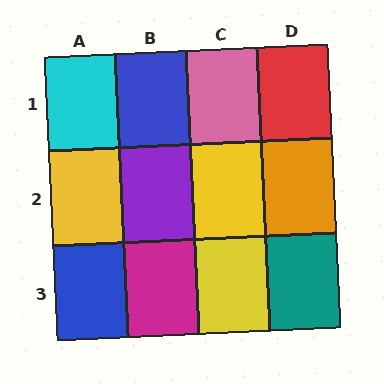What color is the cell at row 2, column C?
Yellow.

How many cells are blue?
2 cells are blue.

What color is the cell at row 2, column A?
Yellow.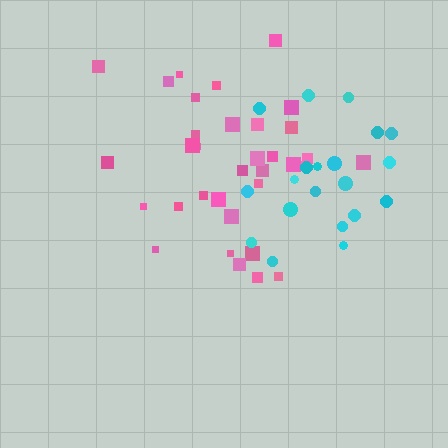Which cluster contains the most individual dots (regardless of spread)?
Pink (34).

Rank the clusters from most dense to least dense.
cyan, pink.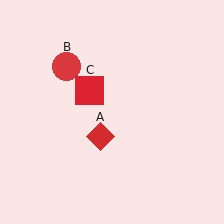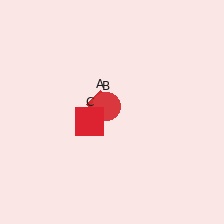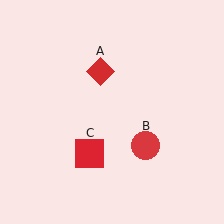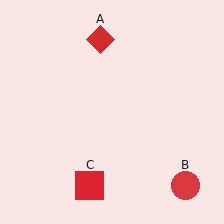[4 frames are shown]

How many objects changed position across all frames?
3 objects changed position: red diamond (object A), red circle (object B), red square (object C).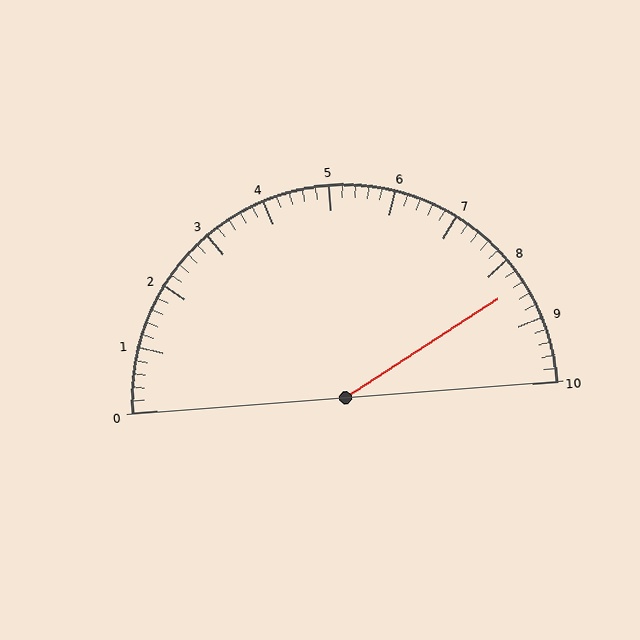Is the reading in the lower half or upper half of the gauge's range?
The reading is in the upper half of the range (0 to 10).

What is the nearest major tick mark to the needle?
The nearest major tick mark is 8.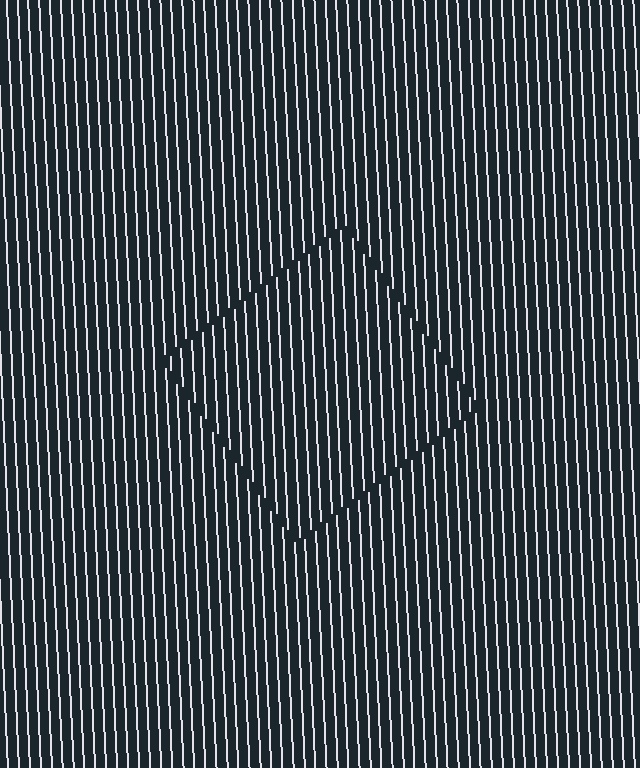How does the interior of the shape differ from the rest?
The interior of the shape contains the same grating, shifted by half a period — the contour is defined by the phase discontinuity where line-ends from the inner and outer gratings abut.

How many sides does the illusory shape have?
4 sides — the line-ends trace a square.